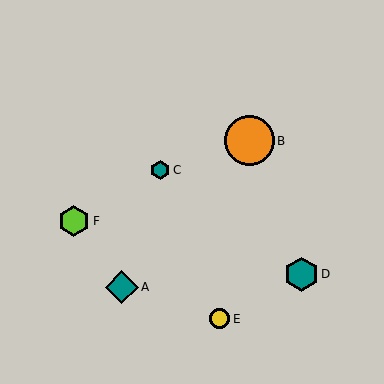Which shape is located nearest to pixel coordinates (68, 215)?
The lime hexagon (labeled F) at (74, 221) is nearest to that location.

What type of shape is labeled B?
Shape B is an orange circle.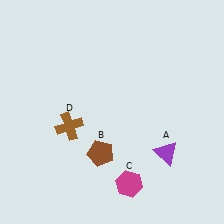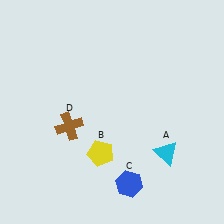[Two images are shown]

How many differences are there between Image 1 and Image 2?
There are 3 differences between the two images.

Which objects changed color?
A changed from purple to cyan. B changed from brown to yellow. C changed from magenta to blue.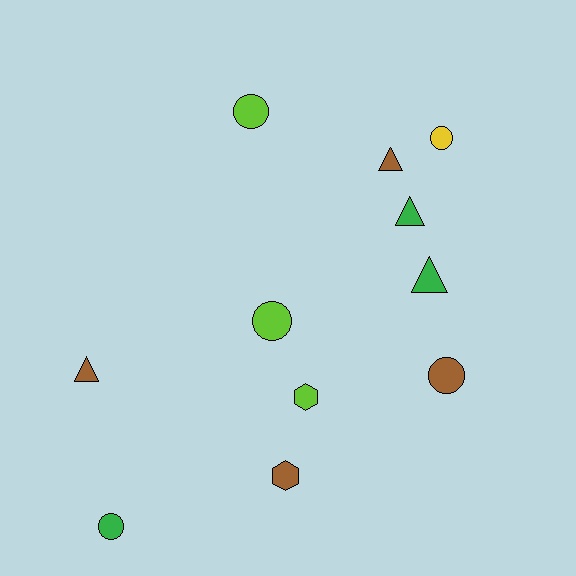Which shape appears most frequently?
Circle, with 5 objects.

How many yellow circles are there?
There is 1 yellow circle.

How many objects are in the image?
There are 11 objects.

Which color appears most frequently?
Brown, with 4 objects.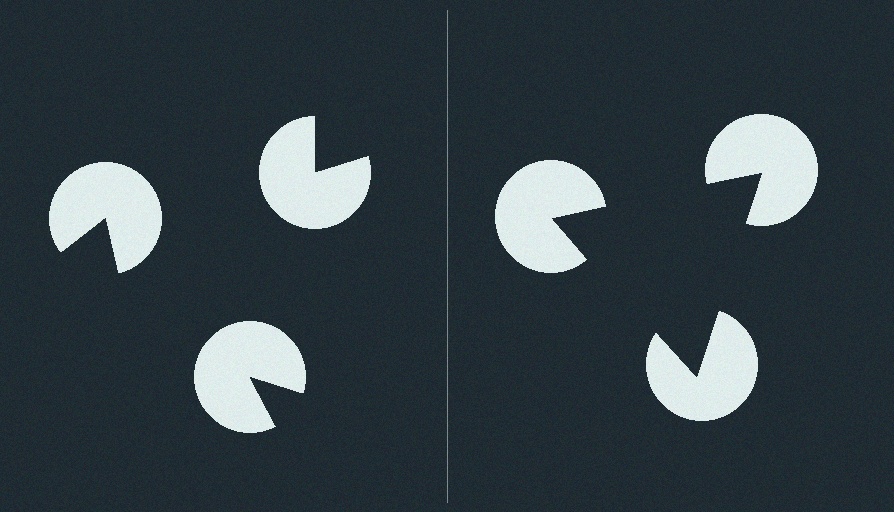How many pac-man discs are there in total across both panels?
6 — 3 on each side.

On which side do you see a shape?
An illusory triangle appears on the right side. On the left side the wedge cuts are rotated, so no coherent shape forms.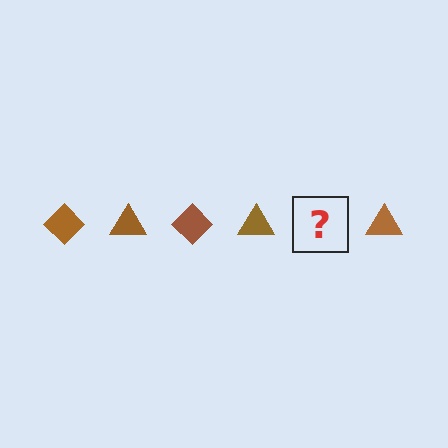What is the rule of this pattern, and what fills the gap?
The rule is that the pattern cycles through diamond, triangle shapes in brown. The gap should be filled with a brown diamond.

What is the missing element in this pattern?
The missing element is a brown diamond.